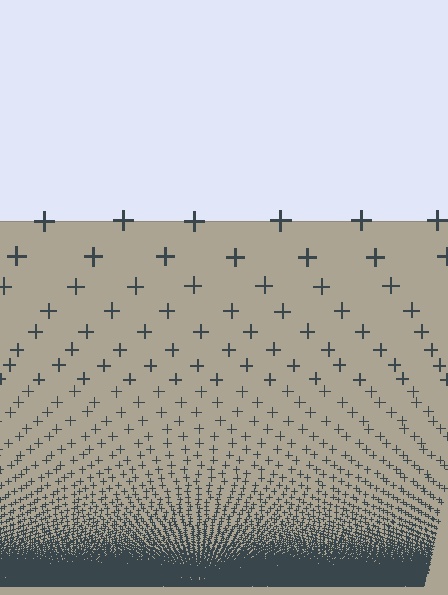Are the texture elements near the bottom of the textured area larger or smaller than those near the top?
Smaller. The gradient is inverted — elements near the bottom are smaller and denser.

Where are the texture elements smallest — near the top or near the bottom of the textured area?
Near the bottom.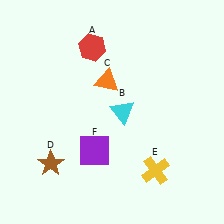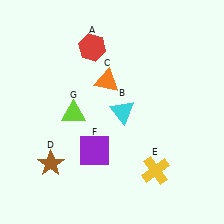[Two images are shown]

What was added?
A lime triangle (G) was added in Image 2.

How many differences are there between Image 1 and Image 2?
There is 1 difference between the two images.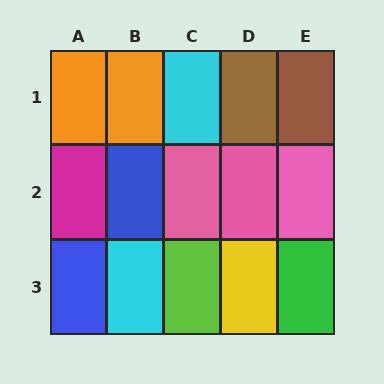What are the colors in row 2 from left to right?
Magenta, blue, pink, pink, pink.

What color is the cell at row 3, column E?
Green.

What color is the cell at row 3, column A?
Blue.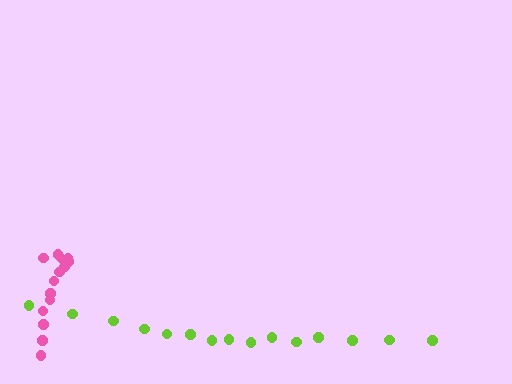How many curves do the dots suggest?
There are 2 distinct paths.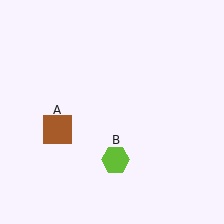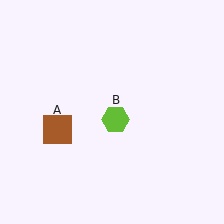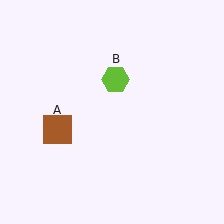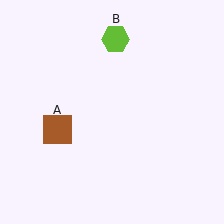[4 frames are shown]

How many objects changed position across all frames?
1 object changed position: lime hexagon (object B).